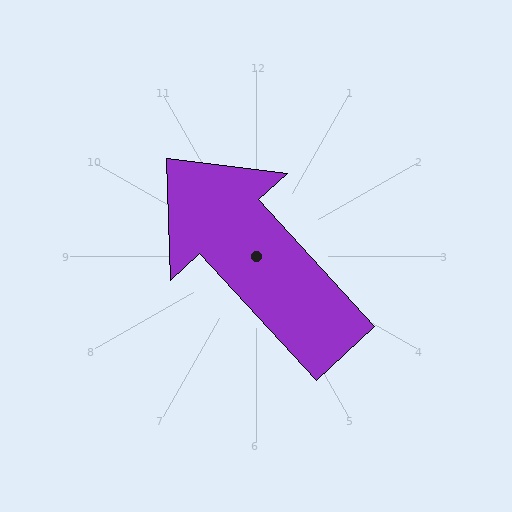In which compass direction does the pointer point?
Northwest.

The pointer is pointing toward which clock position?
Roughly 11 o'clock.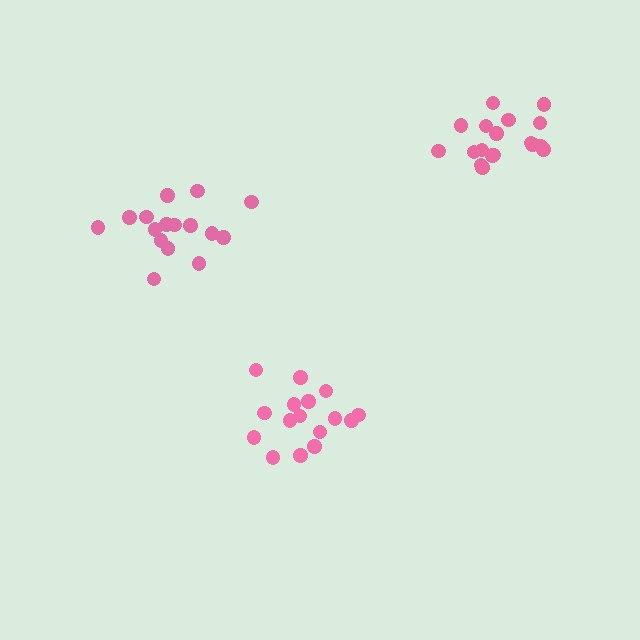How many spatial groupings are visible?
There are 3 spatial groupings.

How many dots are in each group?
Group 1: 16 dots, Group 2: 16 dots, Group 3: 18 dots (50 total).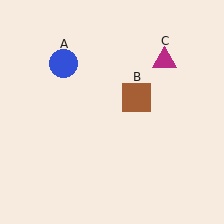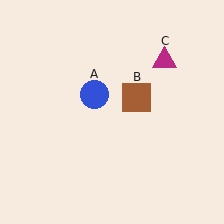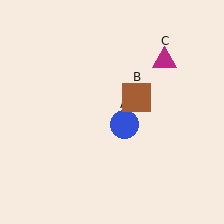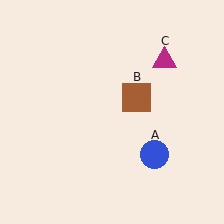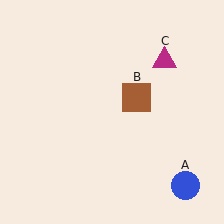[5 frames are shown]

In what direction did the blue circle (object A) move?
The blue circle (object A) moved down and to the right.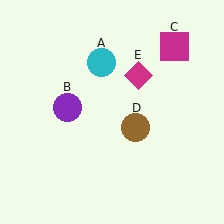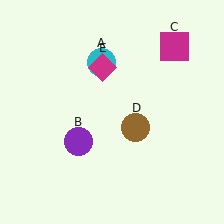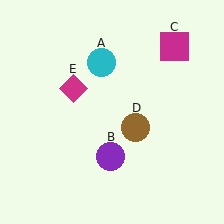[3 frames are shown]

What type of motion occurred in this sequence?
The purple circle (object B), magenta diamond (object E) rotated counterclockwise around the center of the scene.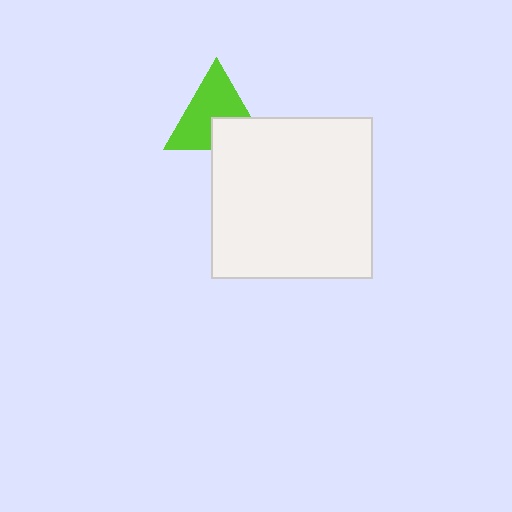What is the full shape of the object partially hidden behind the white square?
The partially hidden object is a lime triangle.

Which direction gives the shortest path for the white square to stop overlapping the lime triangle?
Moving down gives the shortest separation.